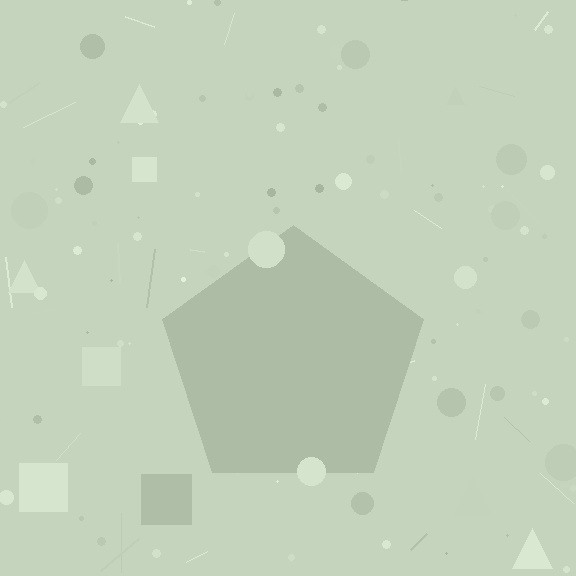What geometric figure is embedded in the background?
A pentagon is embedded in the background.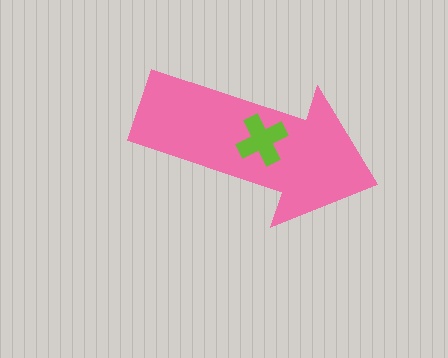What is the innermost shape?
The lime cross.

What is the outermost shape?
The pink arrow.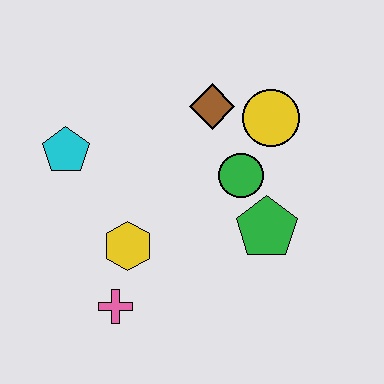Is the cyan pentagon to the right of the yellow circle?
No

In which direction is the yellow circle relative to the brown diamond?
The yellow circle is to the right of the brown diamond.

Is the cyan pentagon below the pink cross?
No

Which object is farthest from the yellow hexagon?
The yellow circle is farthest from the yellow hexagon.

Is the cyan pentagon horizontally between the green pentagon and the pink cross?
No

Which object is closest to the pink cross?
The yellow hexagon is closest to the pink cross.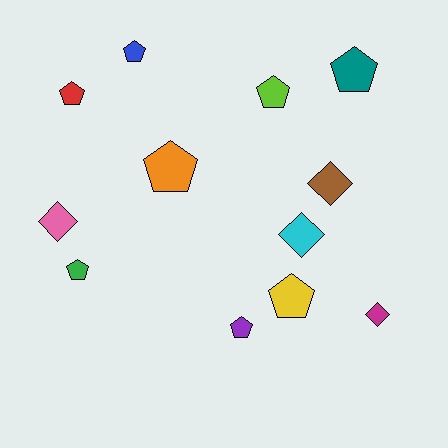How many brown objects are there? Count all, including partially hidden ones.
There is 1 brown object.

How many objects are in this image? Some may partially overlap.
There are 12 objects.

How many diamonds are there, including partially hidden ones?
There are 4 diamonds.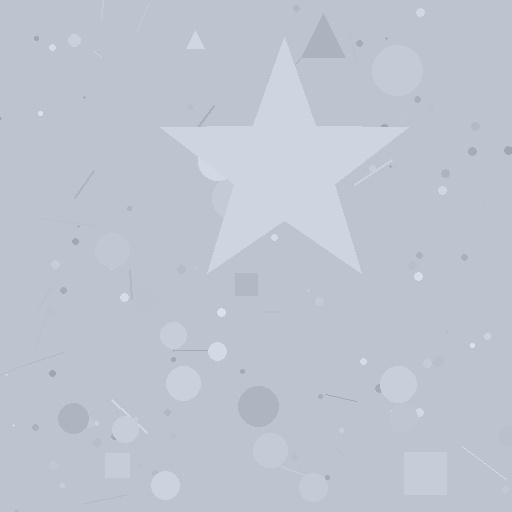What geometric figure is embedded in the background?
A star is embedded in the background.